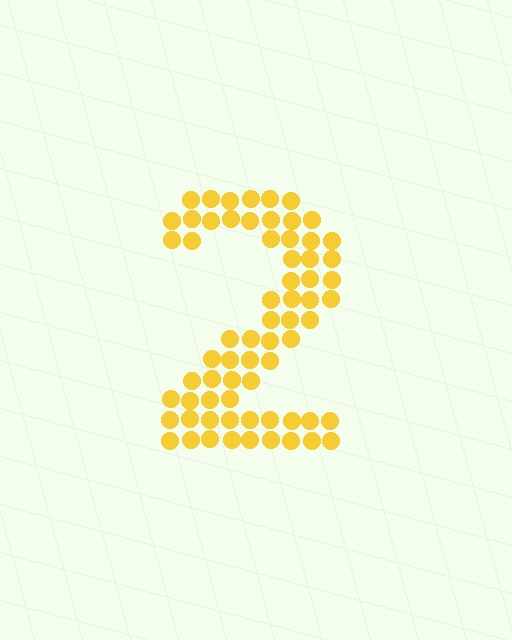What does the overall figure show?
The overall figure shows the digit 2.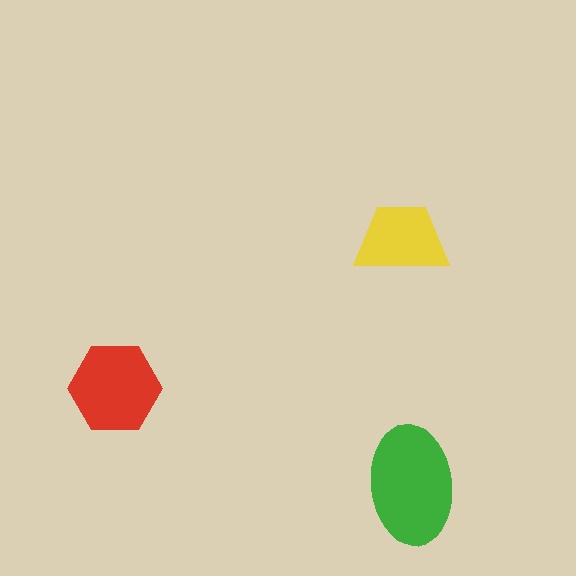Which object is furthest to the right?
The green ellipse is rightmost.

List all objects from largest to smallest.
The green ellipse, the red hexagon, the yellow trapezoid.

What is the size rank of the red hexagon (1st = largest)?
2nd.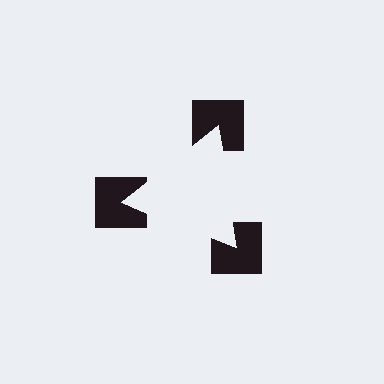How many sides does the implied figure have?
3 sides.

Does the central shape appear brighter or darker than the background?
It typically appears slightly brighter than the background, even though no actual brightness change is drawn.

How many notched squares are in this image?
There are 3 — one at each vertex of the illusory triangle.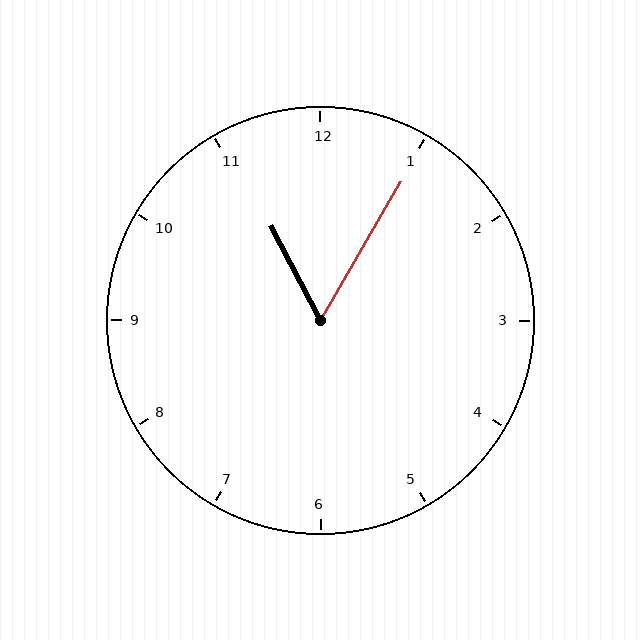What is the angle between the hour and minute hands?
Approximately 58 degrees.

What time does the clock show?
11:05.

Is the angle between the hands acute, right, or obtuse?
It is acute.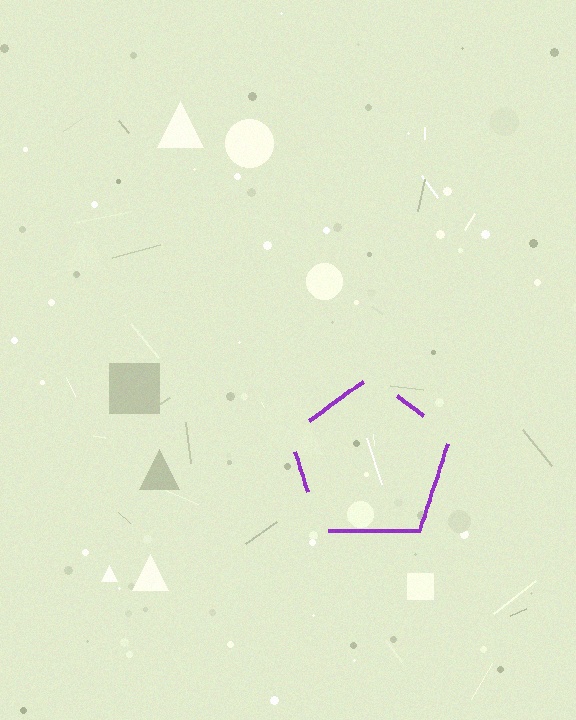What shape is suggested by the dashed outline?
The dashed outline suggests a pentagon.